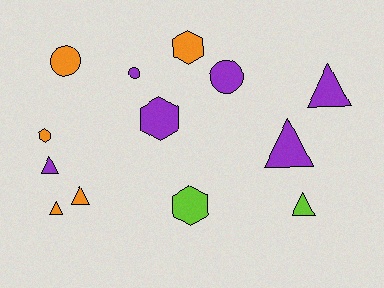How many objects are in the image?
There are 13 objects.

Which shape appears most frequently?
Triangle, with 6 objects.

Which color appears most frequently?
Purple, with 6 objects.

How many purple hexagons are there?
There is 1 purple hexagon.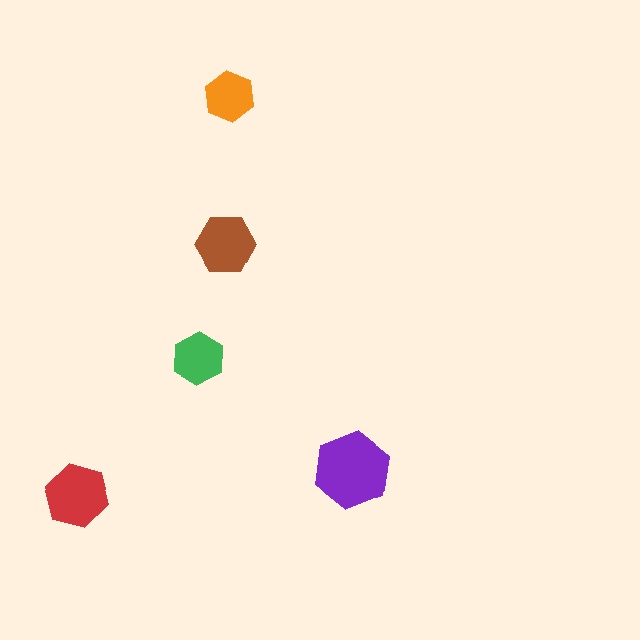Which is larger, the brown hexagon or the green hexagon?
The brown one.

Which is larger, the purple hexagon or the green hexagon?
The purple one.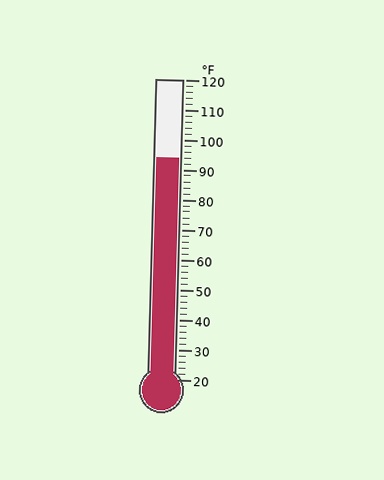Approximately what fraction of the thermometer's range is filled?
The thermometer is filled to approximately 75% of its range.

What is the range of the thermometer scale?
The thermometer scale ranges from 20°F to 120°F.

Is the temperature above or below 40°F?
The temperature is above 40°F.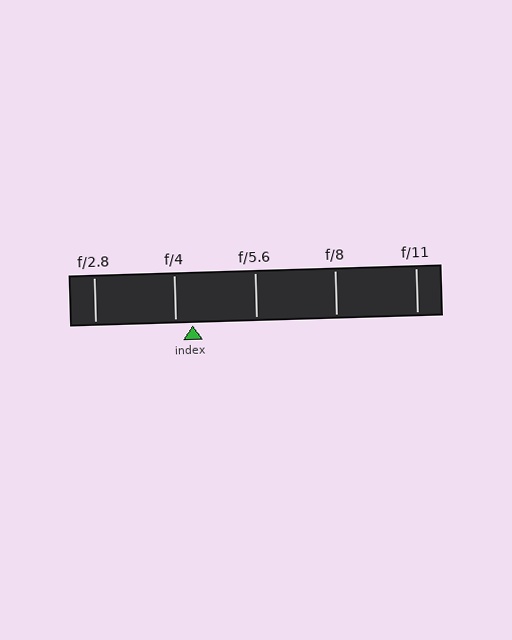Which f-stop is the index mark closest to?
The index mark is closest to f/4.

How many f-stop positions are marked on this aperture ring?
There are 5 f-stop positions marked.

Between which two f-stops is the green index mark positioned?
The index mark is between f/4 and f/5.6.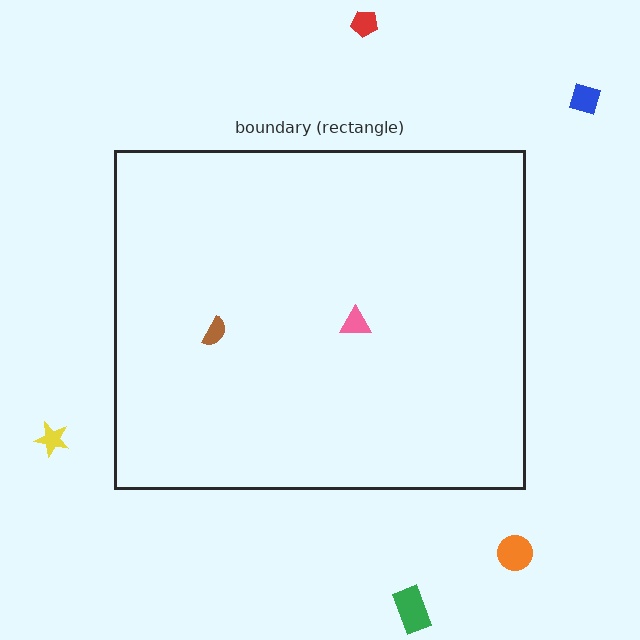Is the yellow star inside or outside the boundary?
Outside.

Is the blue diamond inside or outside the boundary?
Outside.